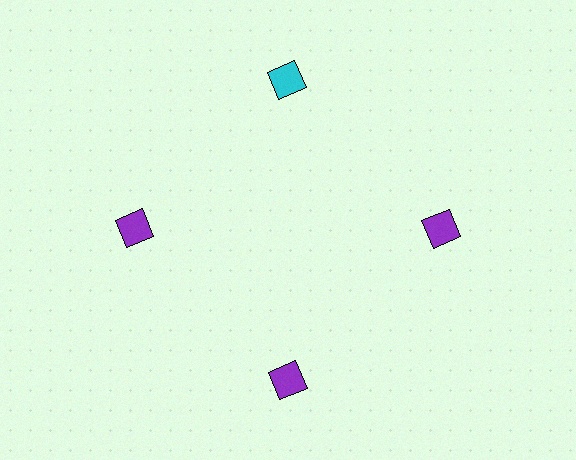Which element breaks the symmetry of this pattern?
The cyan diamond at roughly the 12 o'clock position breaks the symmetry. All other shapes are purple diamonds.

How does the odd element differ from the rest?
It has a different color: cyan instead of purple.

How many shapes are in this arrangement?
There are 4 shapes arranged in a ring pattern.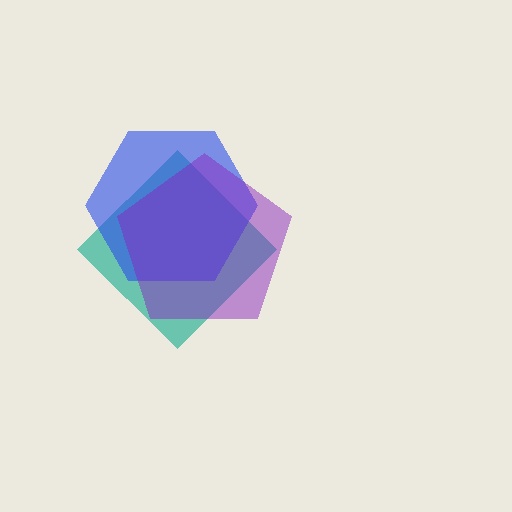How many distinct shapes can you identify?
There are 3 distinct shapes: a teal diamond, a blue hexagon, a purple pentagon.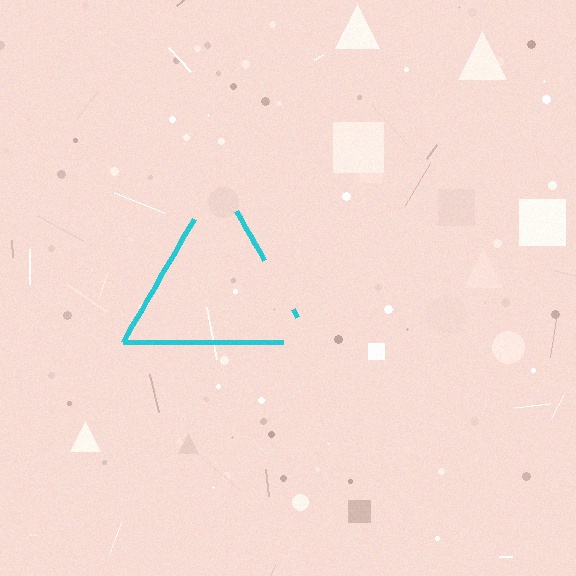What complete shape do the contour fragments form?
The contour fragments form a triangle.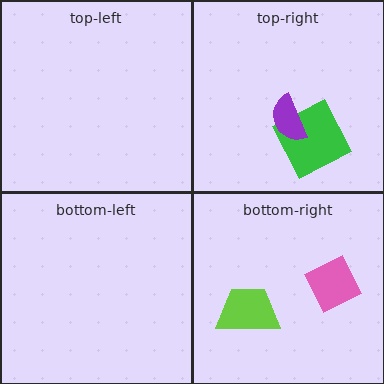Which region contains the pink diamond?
The bottom-right region.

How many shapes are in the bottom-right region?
2.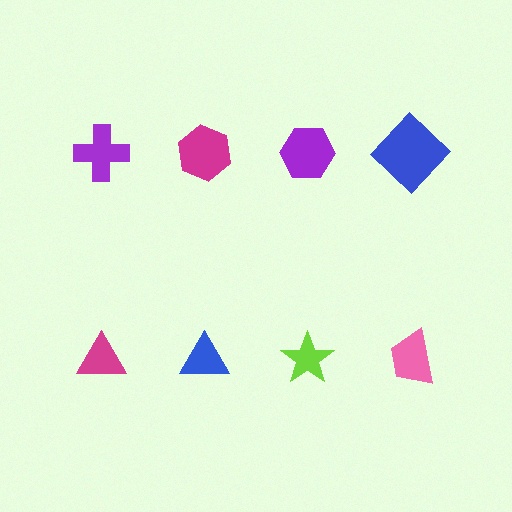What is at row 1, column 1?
A purple cross.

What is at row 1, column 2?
A magenta hexagon.